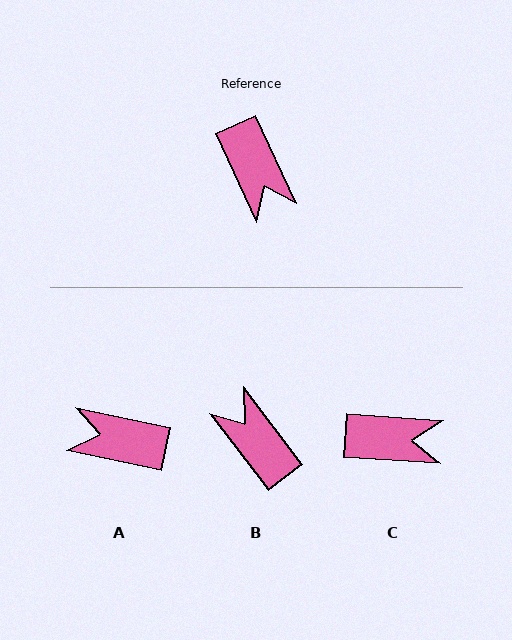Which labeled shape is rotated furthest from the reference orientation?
B, about 167 degrees away.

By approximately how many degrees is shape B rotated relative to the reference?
Approximately 167 degrees clockwise.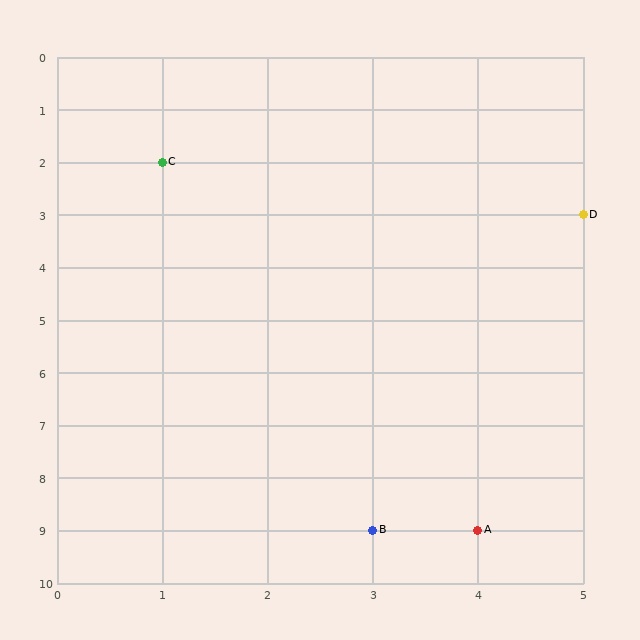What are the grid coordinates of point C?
Point C is at grid coordinates (1, 2).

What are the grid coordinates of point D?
Point D is at grid coordinates (5, 3).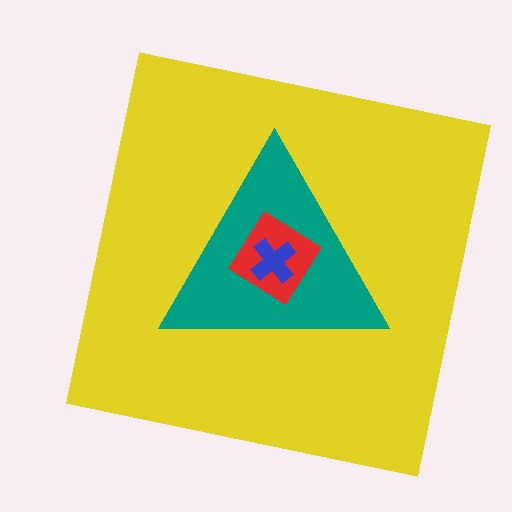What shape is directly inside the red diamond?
The blue cross.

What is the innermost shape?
The blue cross.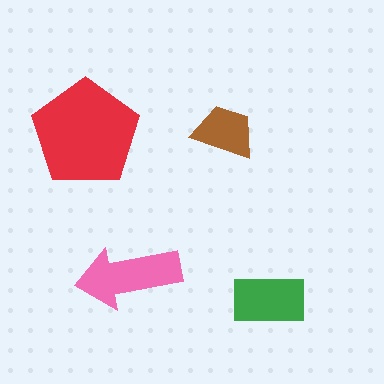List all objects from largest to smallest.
The red pentagon, the pink arrow, the green rectangle, the brown trapezoid.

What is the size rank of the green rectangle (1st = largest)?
3rd.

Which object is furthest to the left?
The red pentagon is leftmost.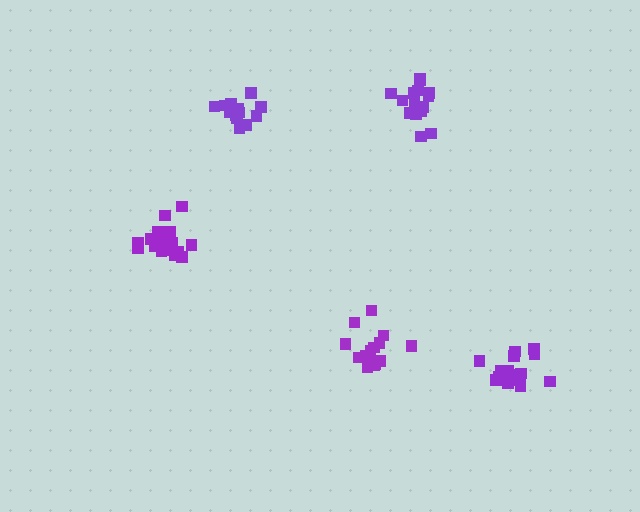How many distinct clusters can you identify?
There are 5 distinct clusters.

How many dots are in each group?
Group 1: 16 dots, Group 2: 19 dots, Group 3: 15 dots, Group 4: 16 dots, Group 5: 17 dots (83 total).